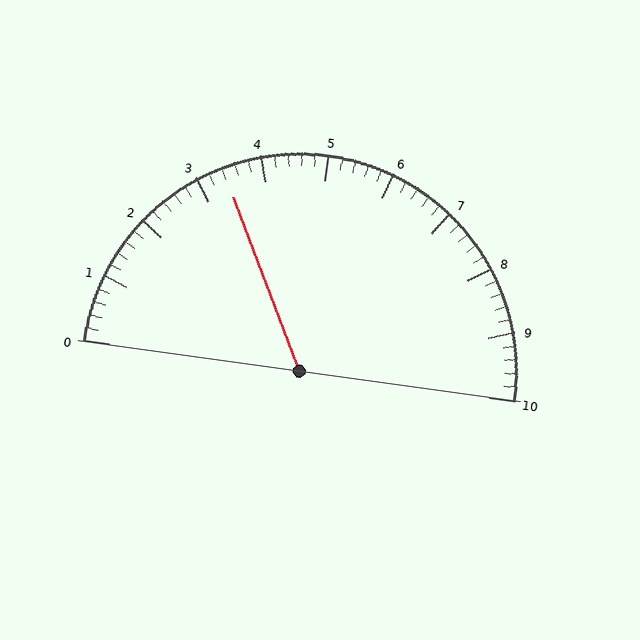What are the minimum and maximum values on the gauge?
The gauge ranges from 0 to 10.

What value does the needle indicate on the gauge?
The needle indicates approximately 3.4.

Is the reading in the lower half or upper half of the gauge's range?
The reading is in the lower half of the range (0 to 10).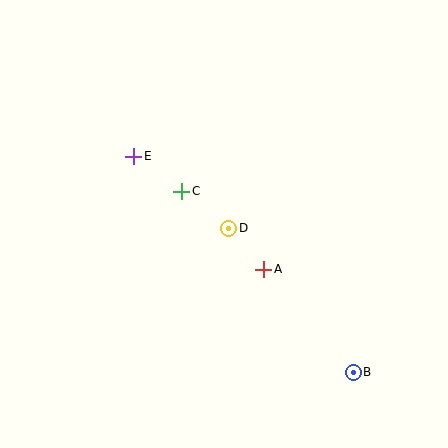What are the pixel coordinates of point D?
Point D is at (229, 228).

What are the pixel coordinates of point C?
Point C is at (182, 191).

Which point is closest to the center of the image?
Point D at (229, 228) is closest to the center.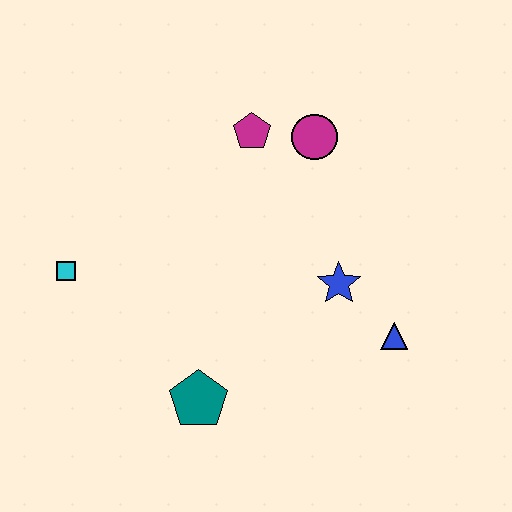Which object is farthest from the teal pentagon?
The magenta circle is farthest from the teal pentagon.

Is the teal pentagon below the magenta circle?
Yes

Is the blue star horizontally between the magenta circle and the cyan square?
No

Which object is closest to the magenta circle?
The magenta pentagon is closest to the magenta circle.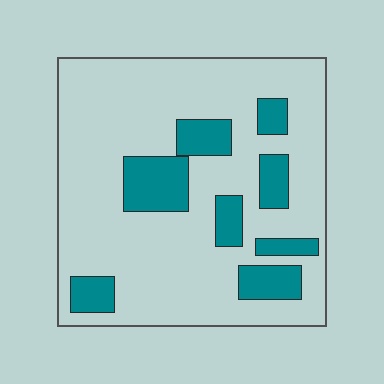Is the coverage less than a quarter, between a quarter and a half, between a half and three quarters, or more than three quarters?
Less than a quarter.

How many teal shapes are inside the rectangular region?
8.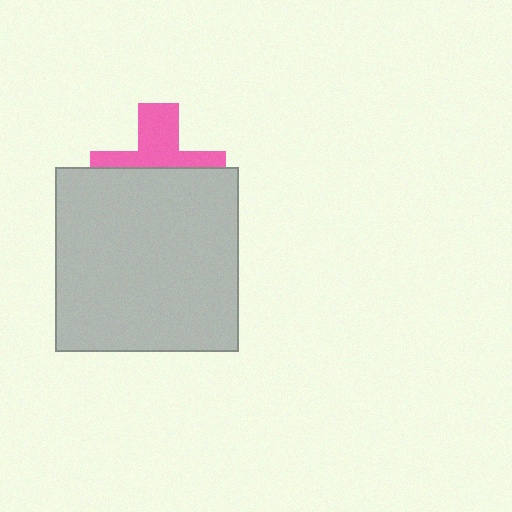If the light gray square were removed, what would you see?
You would see the complete pink cross.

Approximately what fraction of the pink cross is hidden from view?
Roughly 56% of the pink cross is hidden behind the light gray square.